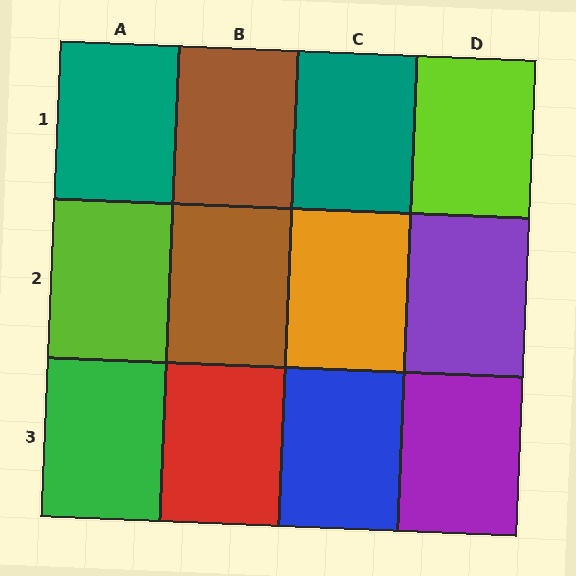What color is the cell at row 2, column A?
Lime.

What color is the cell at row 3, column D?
Purple.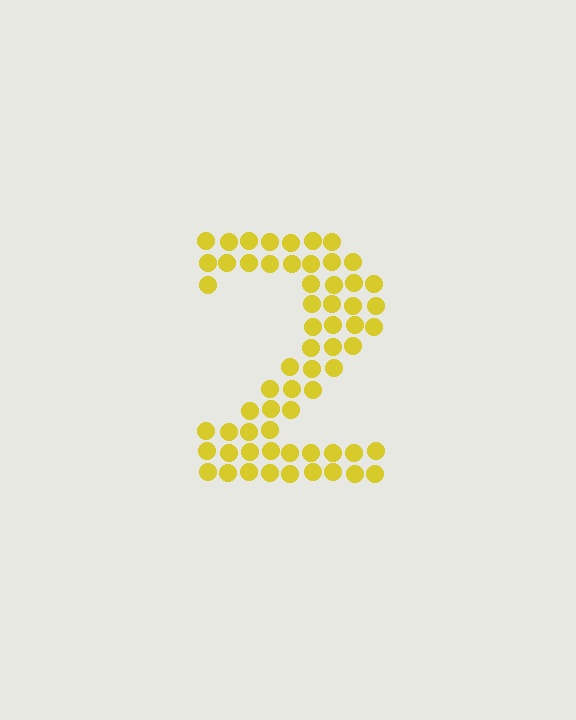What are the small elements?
The small elements are circles.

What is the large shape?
The large shape is the digit 2.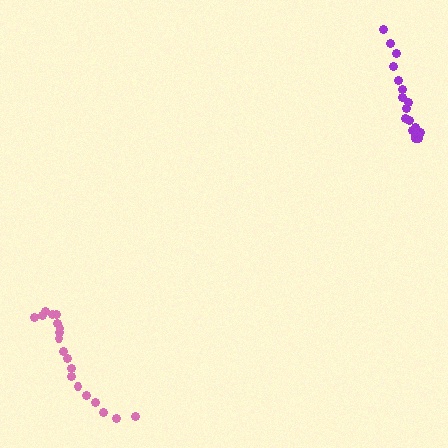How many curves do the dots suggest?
There are 2 distinct paths.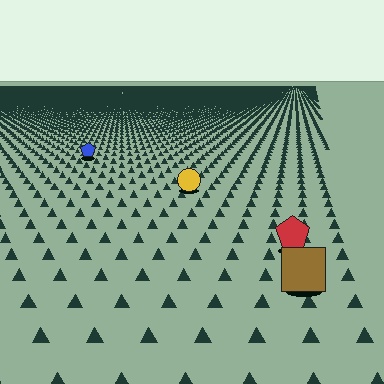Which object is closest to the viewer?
The brown square is closest. The texture marks near it are larger and more spread out.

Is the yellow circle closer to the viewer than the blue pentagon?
Yes. The yellow circle is closer — you can tell from the texture gradient: the ground texture is coarser near it.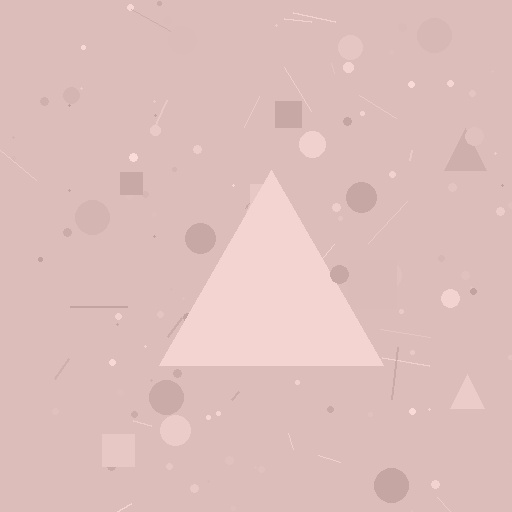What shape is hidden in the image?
A triangle is hidden in the image.